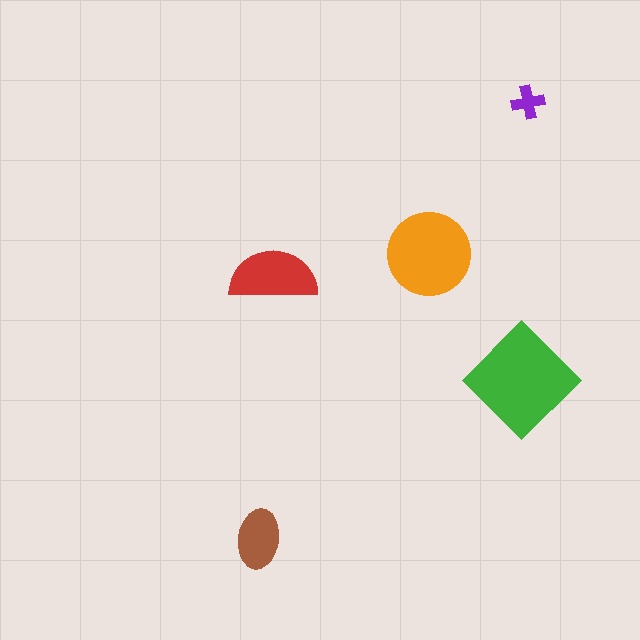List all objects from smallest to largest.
The purple cross, the brown ellipse, the red semicircle, the orange circle, the green diamond.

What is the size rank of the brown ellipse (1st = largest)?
4th.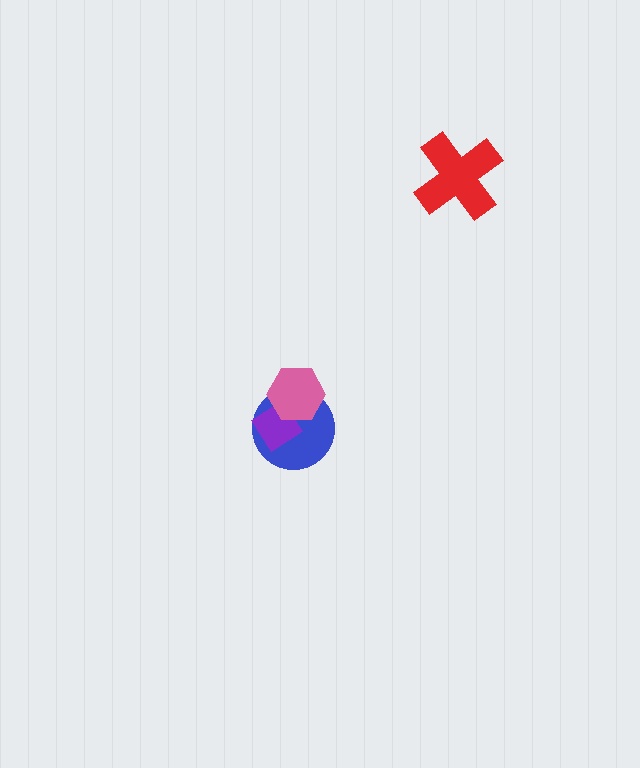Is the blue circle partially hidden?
Yes, it is partially covered by another shape.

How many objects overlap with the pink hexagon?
2 objects overlap with the pink hexagon.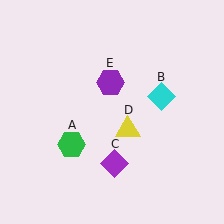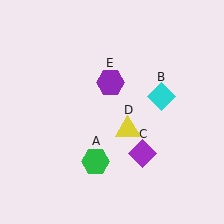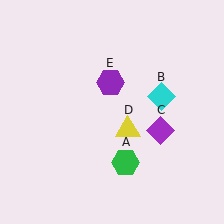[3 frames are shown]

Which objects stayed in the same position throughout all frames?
Cyan diamond (object B) and yellow triangle (object D) and purple hexagon (object E) remained stationary.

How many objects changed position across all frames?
2 objects changed position: green hexagon (object A), purple diamond (object C).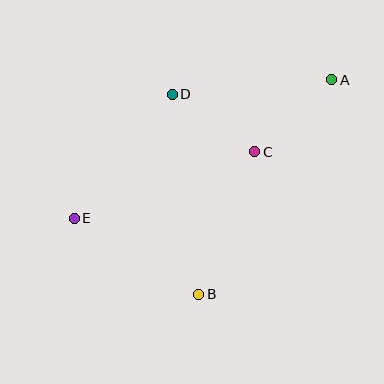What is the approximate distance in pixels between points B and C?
The distance between B and C is approximately 153 pixels.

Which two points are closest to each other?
Points C and D are closest to each other.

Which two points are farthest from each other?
Points A and E are farthest from each other.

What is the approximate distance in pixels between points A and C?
The distance between A and C is approximately 105 pixels.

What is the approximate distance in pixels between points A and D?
The distance between A and D is approximately 160 pixels.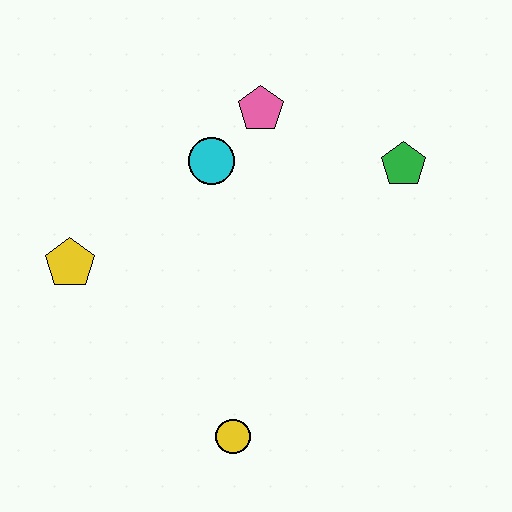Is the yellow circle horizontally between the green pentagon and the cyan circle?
Yes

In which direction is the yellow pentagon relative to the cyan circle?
The yellow pentagon is to the left of the cyan circle.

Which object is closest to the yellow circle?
The yellow pentagon is closest to the yellow circle.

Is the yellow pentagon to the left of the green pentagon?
Yes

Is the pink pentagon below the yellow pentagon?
No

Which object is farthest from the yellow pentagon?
The green pentagon is farthest from the yellow pentagon.